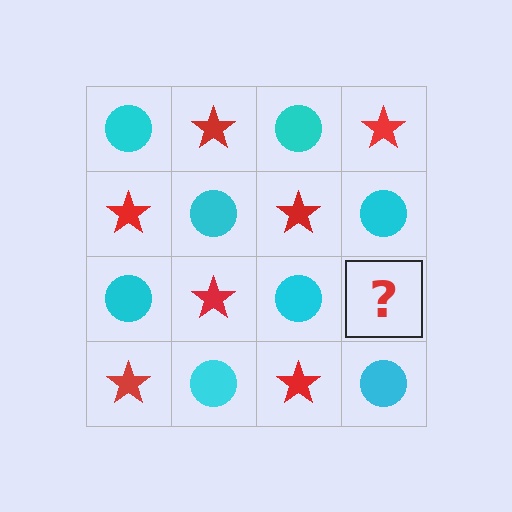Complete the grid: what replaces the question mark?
The question mark should be replaced with a red star.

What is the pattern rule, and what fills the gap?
The rule is that it alternates cyan circle and red star in a checkerboard pattern. The gap should be filled with a red star.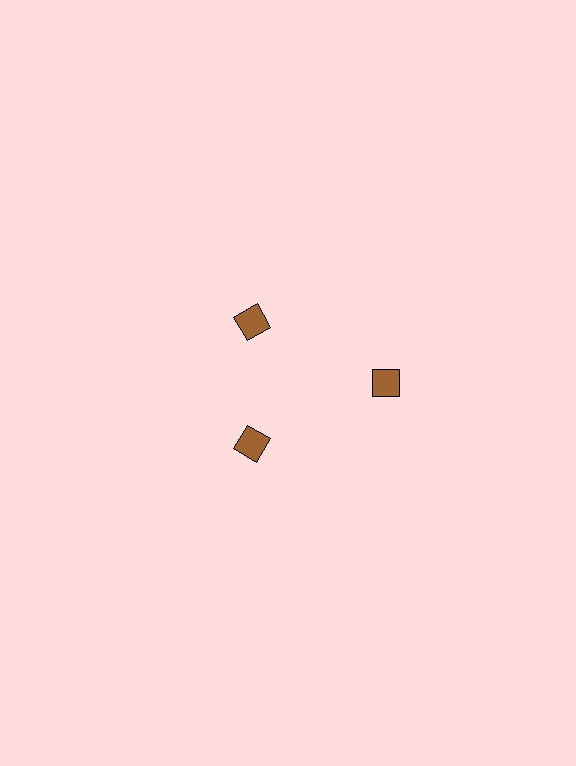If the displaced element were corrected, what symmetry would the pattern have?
It would have 3-fold rotational symmetry — the pattern would map onto itself every 120 degrees.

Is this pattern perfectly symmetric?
No. The 3 brown diamonds are arranged in a ring, but one element near the 3 o'clock position is pushed outward from the center, breaking the 3-fold rotational symmetry.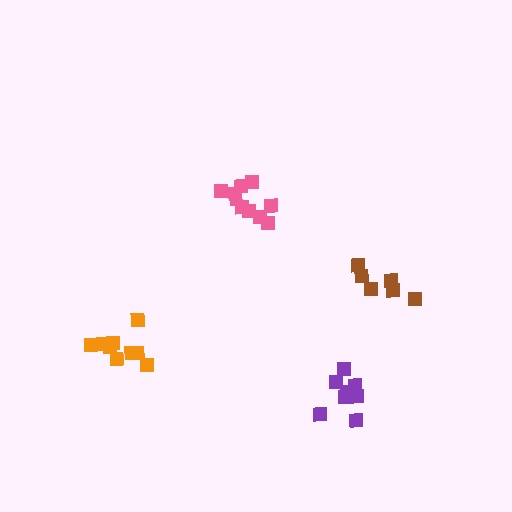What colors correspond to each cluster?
The clusters are colored: pink, orange, brown, purple.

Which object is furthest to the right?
The brown cluster is rightmost.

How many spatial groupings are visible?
There are 4 spatial groupings.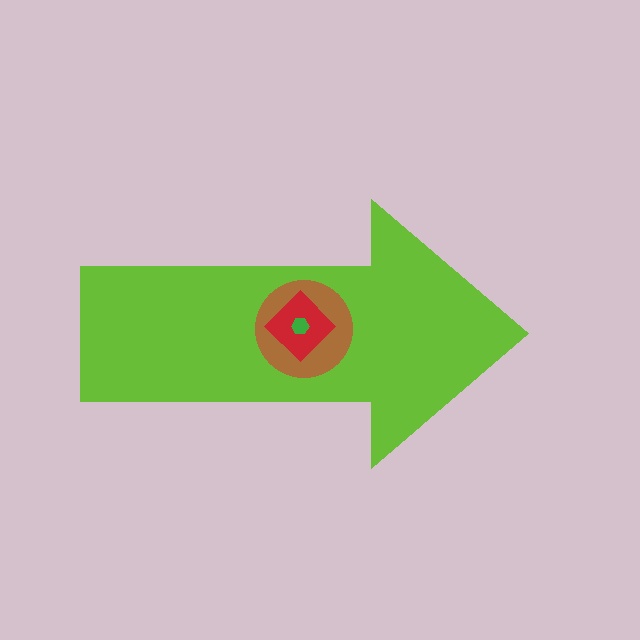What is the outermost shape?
The lime arrow.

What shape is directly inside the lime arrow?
The brown circle.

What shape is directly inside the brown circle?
The red diamond.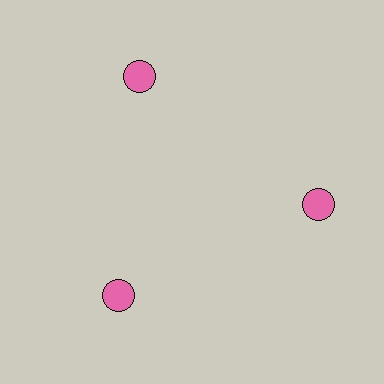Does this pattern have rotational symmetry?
Yes, this pattern has 3-fold rotational symmetry. It looks the same after rotating 120 degrees around the center.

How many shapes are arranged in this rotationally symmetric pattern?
There are 3 shapes, arranged in 3 groups of 1.